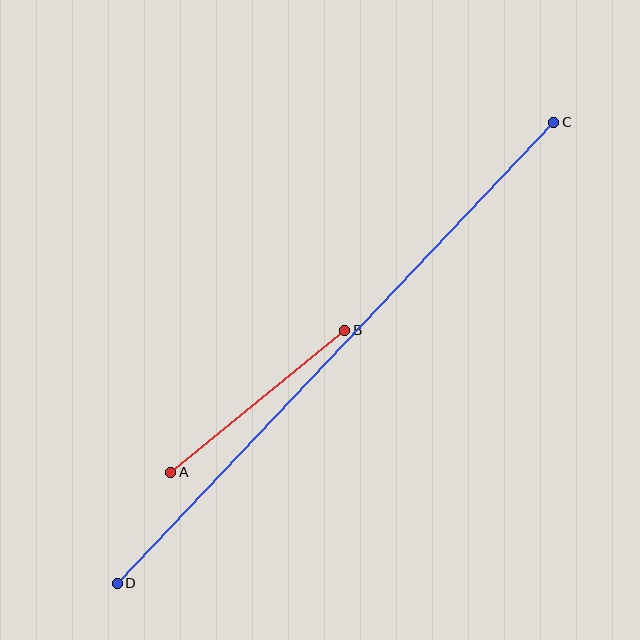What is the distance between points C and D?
The distance is approximately 635 pixels.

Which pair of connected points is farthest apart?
Points C and D are farthest apart.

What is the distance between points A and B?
The distance is approximately 225 pixels.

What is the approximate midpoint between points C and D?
The midpoint is at approximately (335, 353) pixels.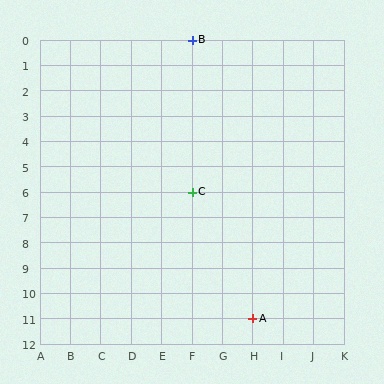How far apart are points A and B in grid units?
Points A and B are 2 columns and 11 rows apart (about 11.2 grid units diagonally).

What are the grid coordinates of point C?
Point C is at grid coordinates (F, 6).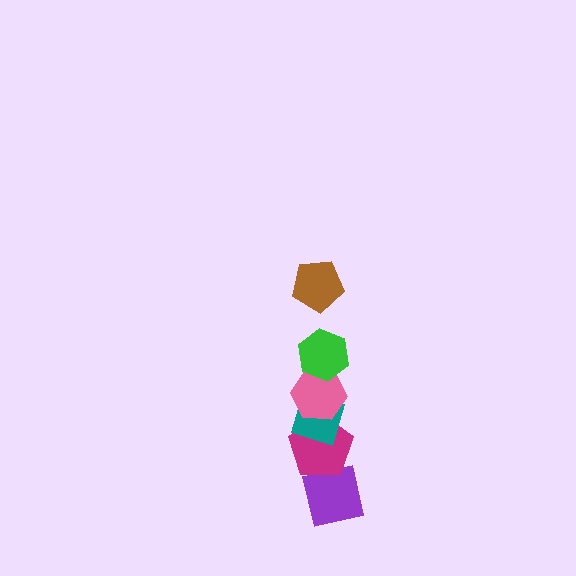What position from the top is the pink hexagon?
The pink hexagon is 3rd from the top.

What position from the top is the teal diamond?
The teal diamond is 4th from the top.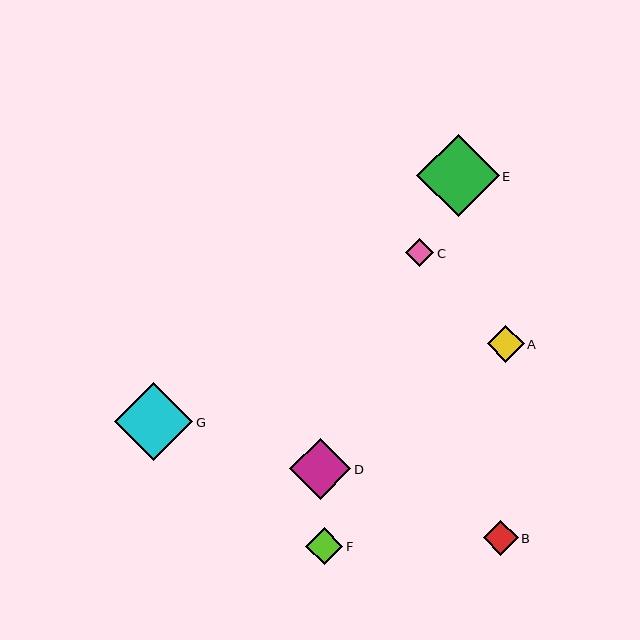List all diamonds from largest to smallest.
From largest to smallest: E, G, D, F, A, B, C.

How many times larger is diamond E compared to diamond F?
Diamond E is approximately 2.2 times the size of diamond F.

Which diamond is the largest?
Diamond E is the largest with a size of approximately 82 pixels.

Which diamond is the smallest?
Diamond C is the smallest with a size of approximately 28 pixels.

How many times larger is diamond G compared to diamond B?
Diamond G is approximately 2.2 times the size of diamond B.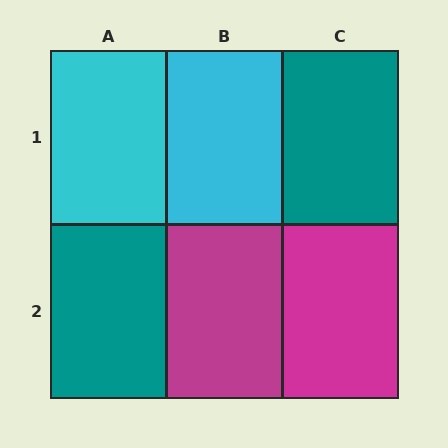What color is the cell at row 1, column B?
Cyan.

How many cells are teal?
2 cells are teal.